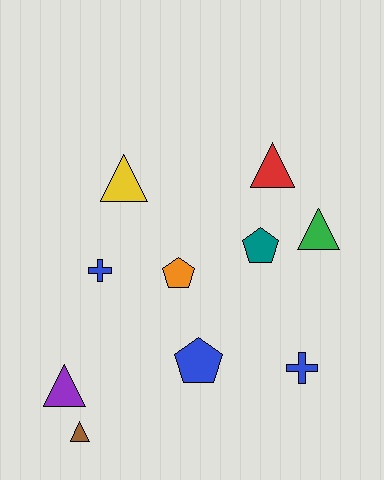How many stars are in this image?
There are no stars.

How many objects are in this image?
There are 10 objects.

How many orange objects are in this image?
There is 1 orange object.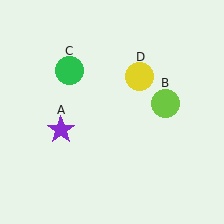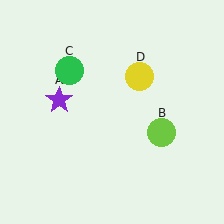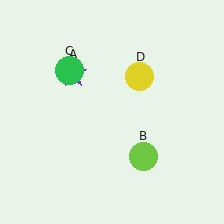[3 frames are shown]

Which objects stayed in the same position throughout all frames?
Green circle (object C) and yellow circle (object D) remained stationary.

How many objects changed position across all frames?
2 objects changed position: purple star (object A), lime circle (object B).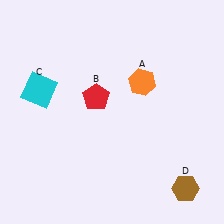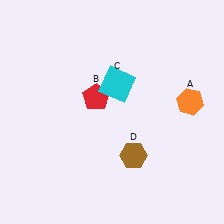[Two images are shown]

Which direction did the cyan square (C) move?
The cyan square (C) moved right.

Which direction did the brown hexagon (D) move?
The brown hexagon (D) moved left.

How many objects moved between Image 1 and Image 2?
3 objects moved between the two images.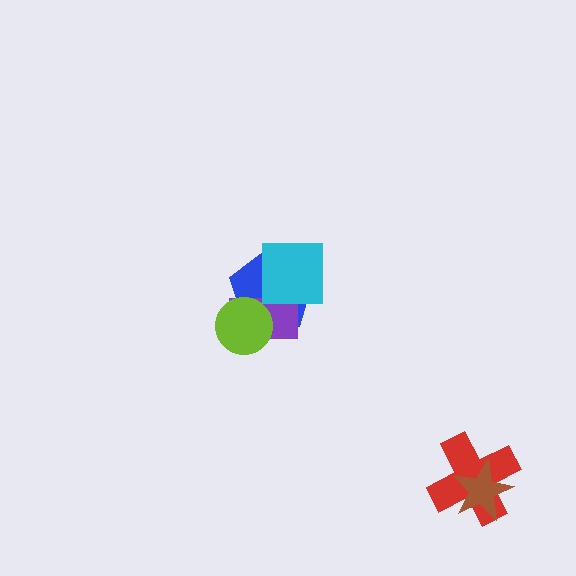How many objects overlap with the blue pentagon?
3 objects overlap with the blue pentagon.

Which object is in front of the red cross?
The brown star is in front of the red cross.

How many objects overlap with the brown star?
1 object overlaps with the brown star.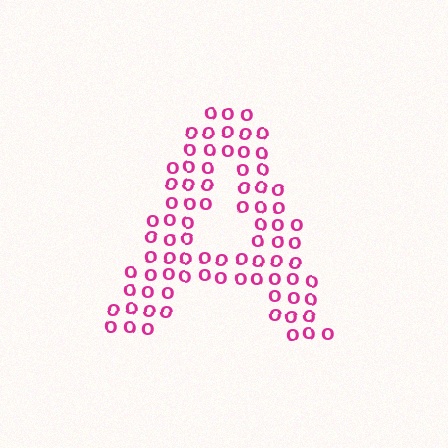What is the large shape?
The large shape is the letter A.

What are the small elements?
The small elements are letter O's.